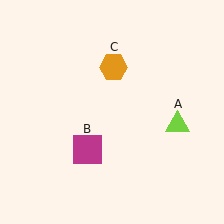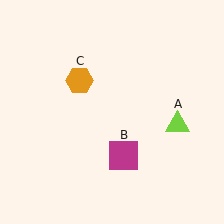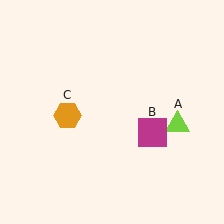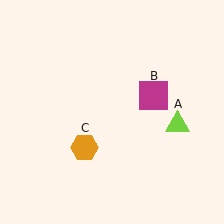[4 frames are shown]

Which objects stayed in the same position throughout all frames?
Lime triangle (object A) remained stationary.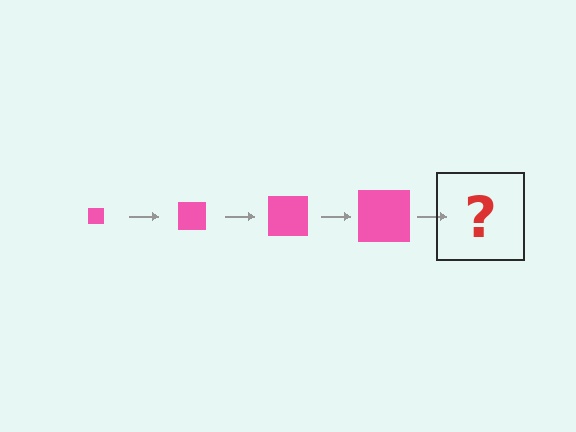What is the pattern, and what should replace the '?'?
The pattern is that the square gets progressively larger each step. The '?' should be a pink square, larger than the previous one.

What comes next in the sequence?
The next element should be a pink square, larger than the previous one.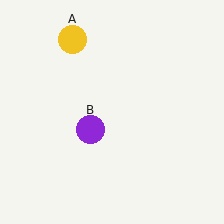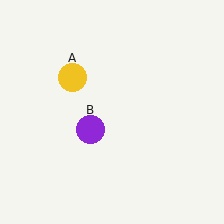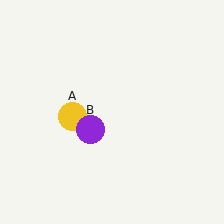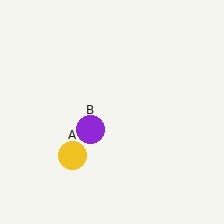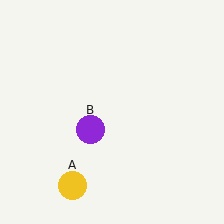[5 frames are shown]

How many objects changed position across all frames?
1 object changed position: yellow circle (object A).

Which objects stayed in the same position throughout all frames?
Purple circle (object B) remained stationary.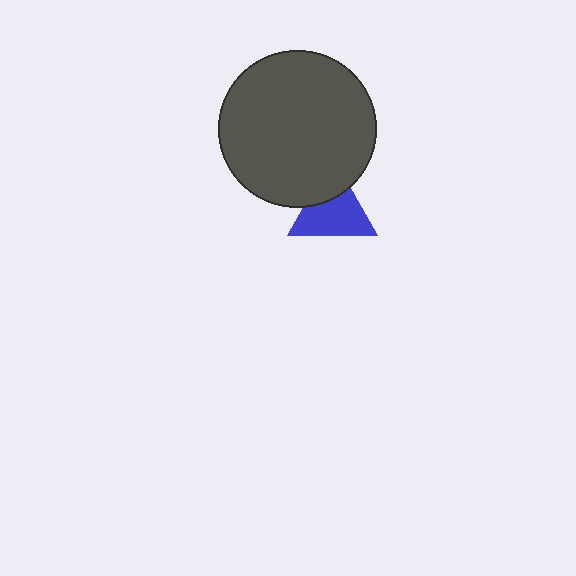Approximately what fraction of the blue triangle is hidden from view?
Roughly 31% of the blue triangle is hidden behind the dark gray circle.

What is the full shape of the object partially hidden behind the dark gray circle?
The partially hidden object is a blue triangle.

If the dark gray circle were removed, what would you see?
You would see the complete blue triangle.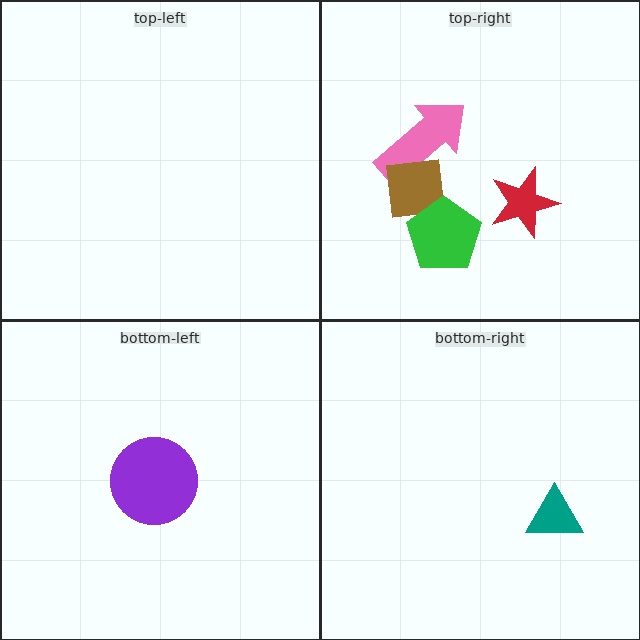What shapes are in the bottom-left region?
The purple circle.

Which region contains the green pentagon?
The top-right region.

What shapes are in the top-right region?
The red star, the pink arrow, the brown square, the green pentagon.